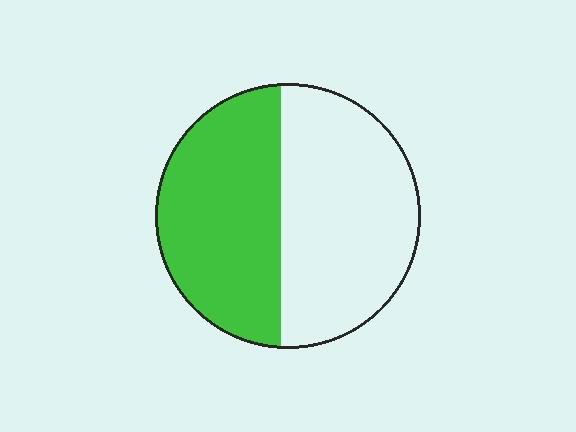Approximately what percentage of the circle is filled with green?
Approximately 45%.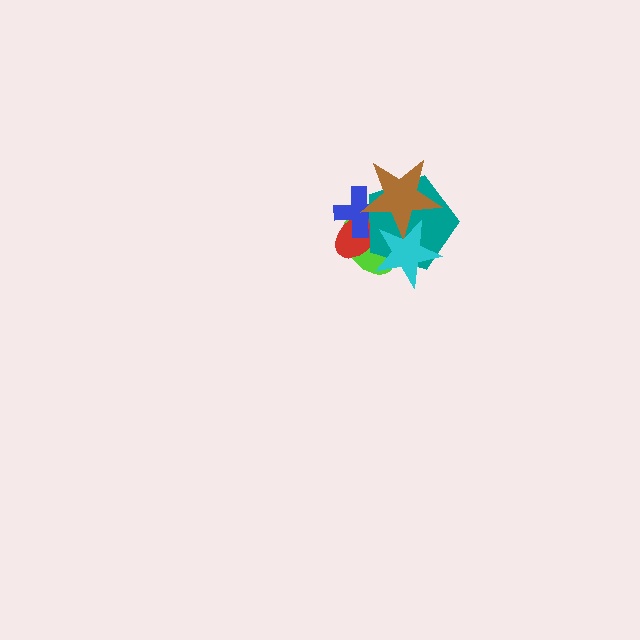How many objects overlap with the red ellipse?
5 objects overlap with the red ellipse.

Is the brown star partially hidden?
Yes, it is partially covered by another shape.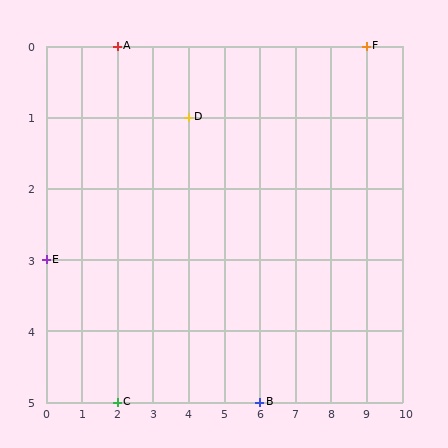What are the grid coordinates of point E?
Point E is at grid coordinates (0, 3).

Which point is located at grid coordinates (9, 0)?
Point F is at (9, 0).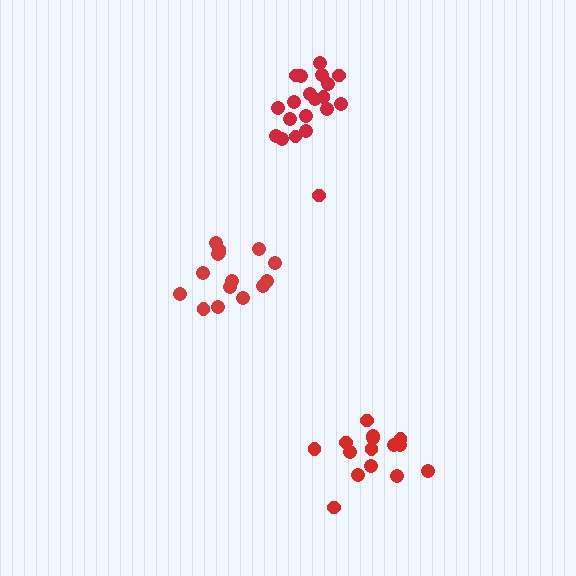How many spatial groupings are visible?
There are 3 spatial groupings.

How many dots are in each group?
Group 1: 20 dots, Group 2: 15 dots, Group 3: 15 dots (50 total).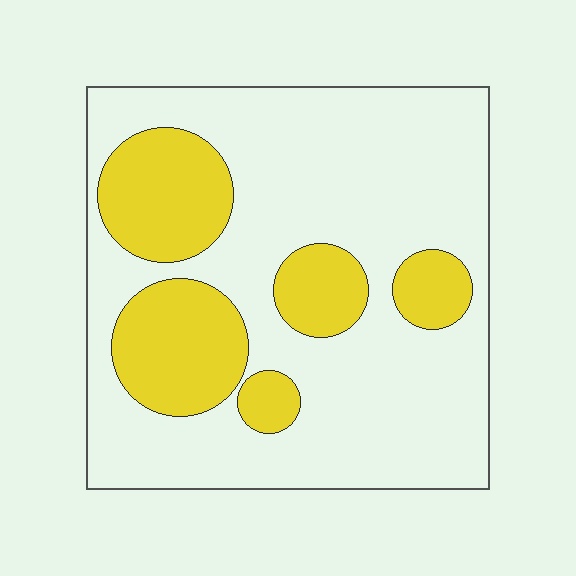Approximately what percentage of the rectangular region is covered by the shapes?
Approximately 30%.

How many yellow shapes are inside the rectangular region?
5.